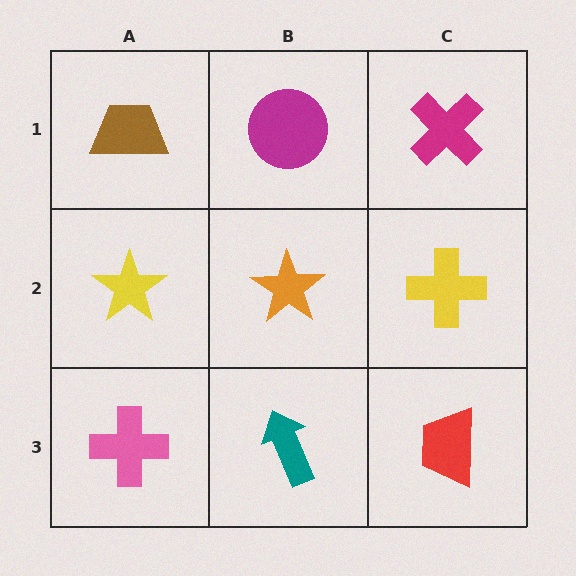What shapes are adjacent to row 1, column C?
A yellow cross (row 2, column C), a magenta circle (row 1, column B).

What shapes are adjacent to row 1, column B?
An orange star (row 2, column B), a brown trapezoid (row 1, column A), a magenta cross (row 1, column C).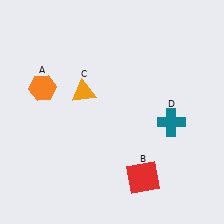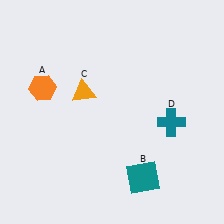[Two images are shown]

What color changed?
The square (B) changed from red in Image 1 to teal in Image 2.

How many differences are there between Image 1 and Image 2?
There is 1 difference between the two images.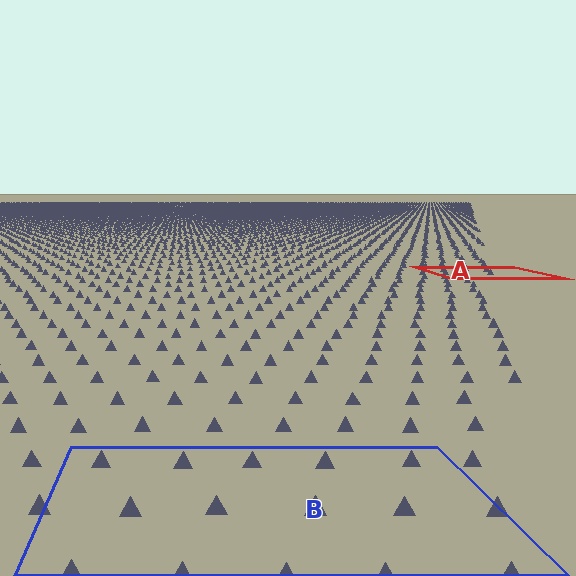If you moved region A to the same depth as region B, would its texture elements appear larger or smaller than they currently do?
They would appear larger. At a closer depth, the same texture elements are projected at a bigger on-screen size.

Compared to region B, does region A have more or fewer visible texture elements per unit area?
Region A has more texture elements per unit area — they are packed more densely because it is farther away.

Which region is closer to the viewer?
Region B is closer. The texture elements there are larger and more spread out.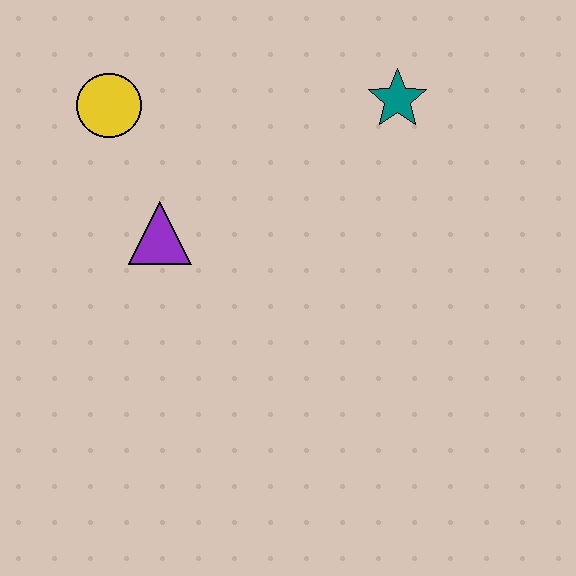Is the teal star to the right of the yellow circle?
Yes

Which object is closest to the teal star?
The purple triangle is closest to the teal star.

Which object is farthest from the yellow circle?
The teal star is farthest from the yellow circle.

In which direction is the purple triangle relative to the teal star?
The purple triangle is to the left of the teal star.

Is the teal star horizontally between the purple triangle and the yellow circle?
No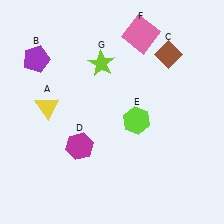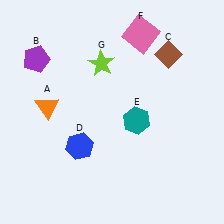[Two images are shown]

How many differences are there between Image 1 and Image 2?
There are 3 differences between the two images.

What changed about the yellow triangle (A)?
In Image 1, A is yellow. In Image 2, it changed to orange.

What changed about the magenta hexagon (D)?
In Image 1, D is magenta. In Image 2, it changed to blue.